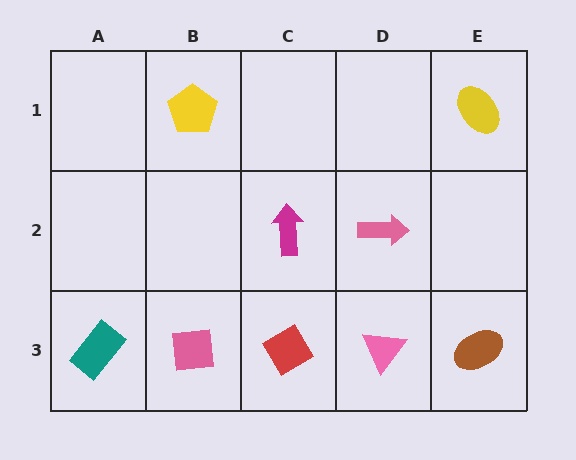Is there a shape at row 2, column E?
No, that cell is empty.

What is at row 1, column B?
A yellow pentagon.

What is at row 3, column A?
A teal rectangle.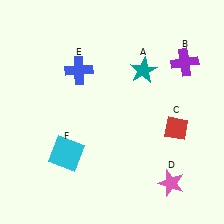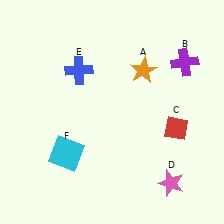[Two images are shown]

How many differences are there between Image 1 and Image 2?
There is 1 difference between the two images.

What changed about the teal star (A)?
In Image 1, A is teal. In Image 2, it changed to orange.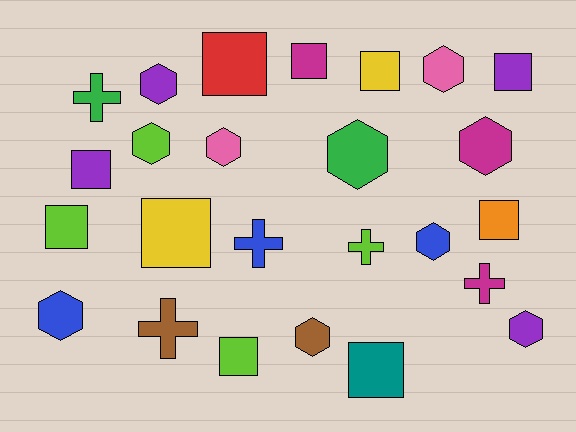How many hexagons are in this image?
There are 10 hexagons.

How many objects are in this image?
There are 25 objects.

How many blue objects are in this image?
There are 3 blue objects.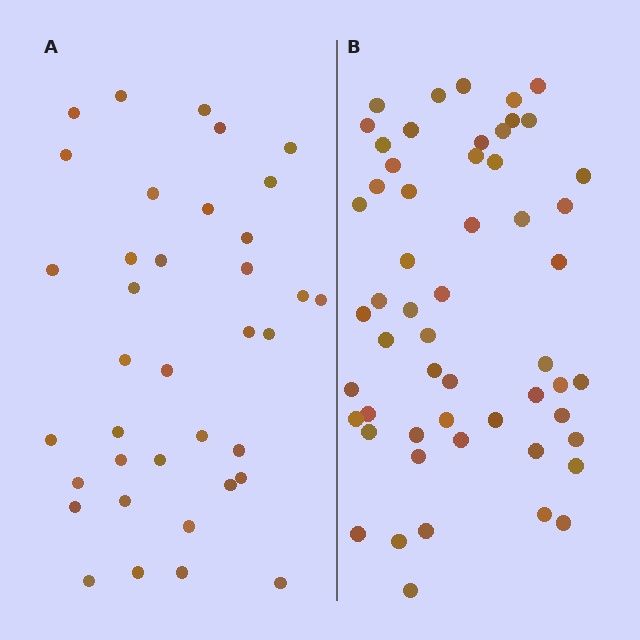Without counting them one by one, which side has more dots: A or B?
Region B (the right region) has more dots.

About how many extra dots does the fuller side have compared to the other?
Region B has approximately 20 more dots than region A.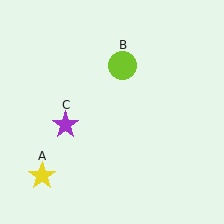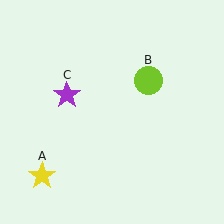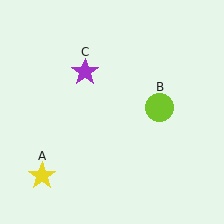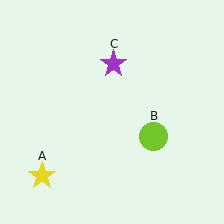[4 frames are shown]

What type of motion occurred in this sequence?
The lime circle (object B), purple star (object C) rotated clockwise around the center of the scene.